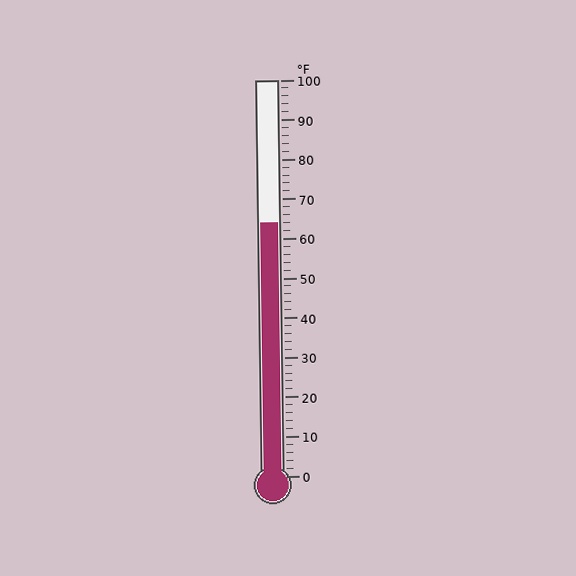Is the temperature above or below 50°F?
The temperature is above 50°F.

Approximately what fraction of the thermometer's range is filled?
The thermometer is filled to approximately 65% of its range.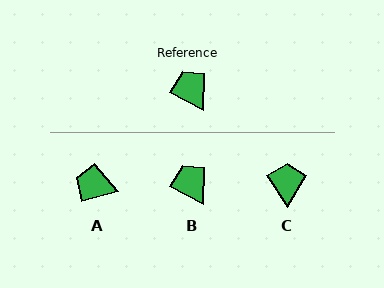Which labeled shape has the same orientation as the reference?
B.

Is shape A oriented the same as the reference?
No, it is off by about 44 degrees.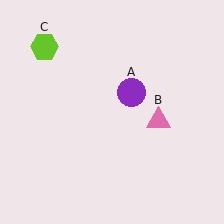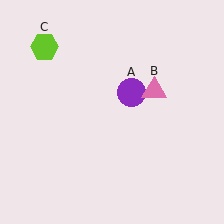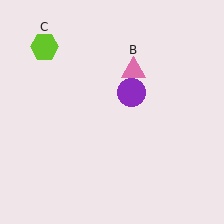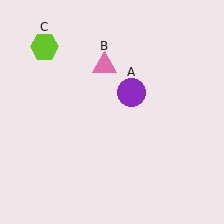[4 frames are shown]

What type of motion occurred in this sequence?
The pink triangle (object B) rotated counterclockwise around the center of the scene.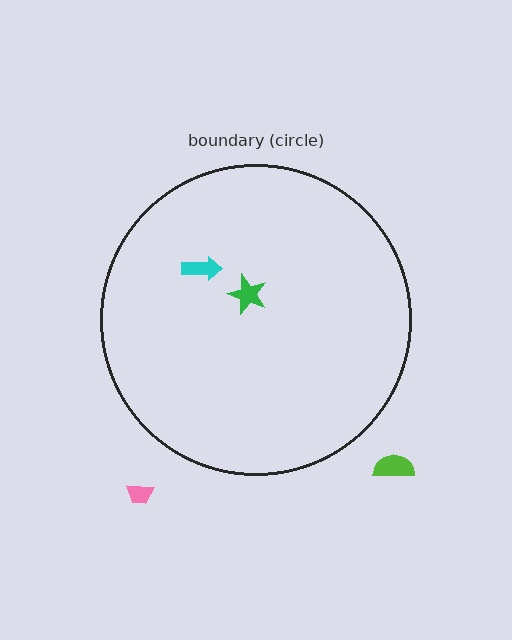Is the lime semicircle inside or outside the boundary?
Outside.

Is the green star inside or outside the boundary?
Inside.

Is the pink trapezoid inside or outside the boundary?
Outside.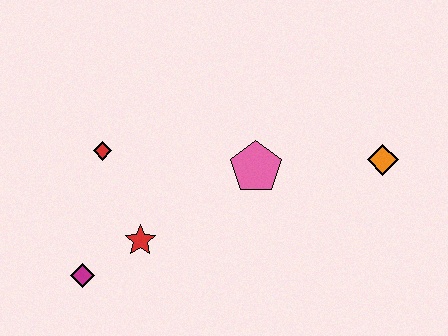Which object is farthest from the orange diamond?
The magenta diamond is farthest from the orange diamond.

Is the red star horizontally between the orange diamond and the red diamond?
Yes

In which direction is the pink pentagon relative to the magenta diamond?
The pink pentagon is to the right of the magenta diamond.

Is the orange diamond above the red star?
Yes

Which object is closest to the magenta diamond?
The red star is closest to the magenta diamond.